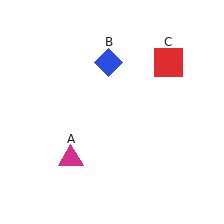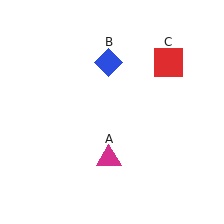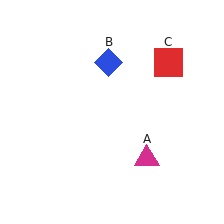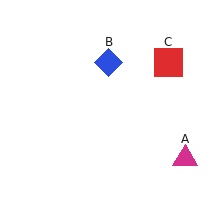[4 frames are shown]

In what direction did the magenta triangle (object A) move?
The magenta triangle (object A) moved right.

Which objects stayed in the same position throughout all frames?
Blue diamond (object B) and red square (object C) remained stationary.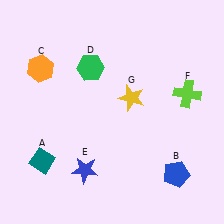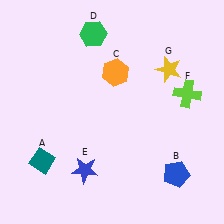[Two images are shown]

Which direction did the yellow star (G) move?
The yellow star (G) moved right.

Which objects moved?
The objects that moved are: the orange hexagon (C), the green hexagon (D), the yellow star (G).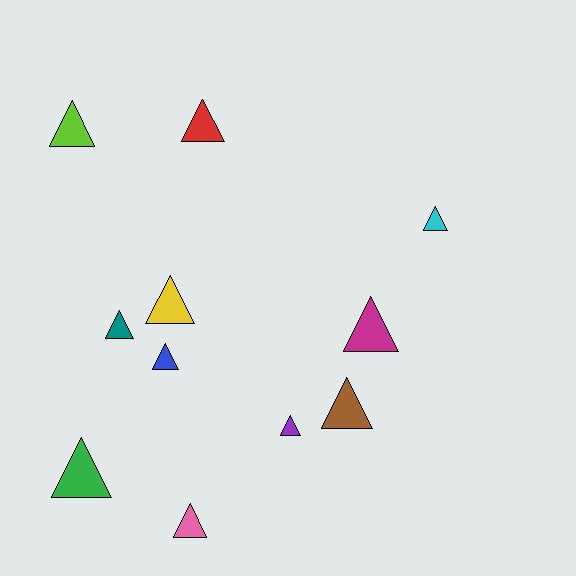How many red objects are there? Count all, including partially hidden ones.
There is 1 red object.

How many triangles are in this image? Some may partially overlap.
There are 11 triangles.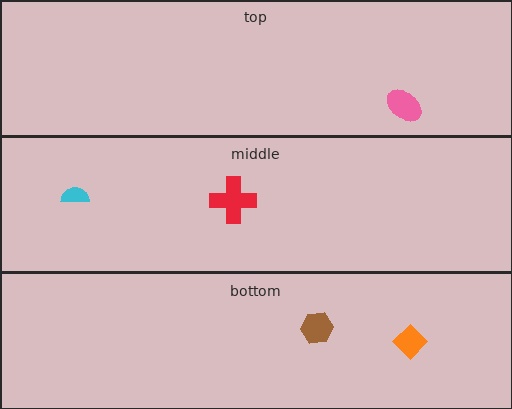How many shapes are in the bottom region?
2.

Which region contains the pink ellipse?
The top region.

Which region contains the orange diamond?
The bottom region.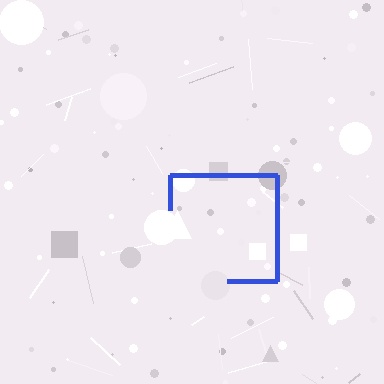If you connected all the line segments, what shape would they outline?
They would outline a square.